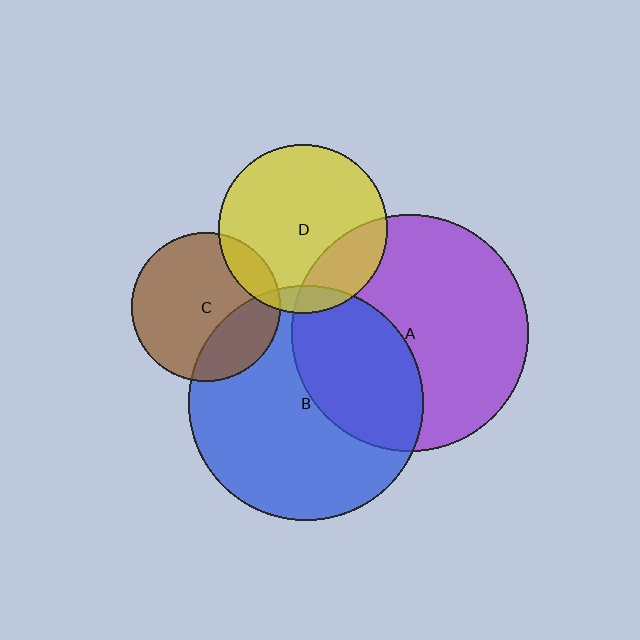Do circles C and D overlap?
Yes.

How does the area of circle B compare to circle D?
Approximately 1.9 times.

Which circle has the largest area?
Circle A (purple).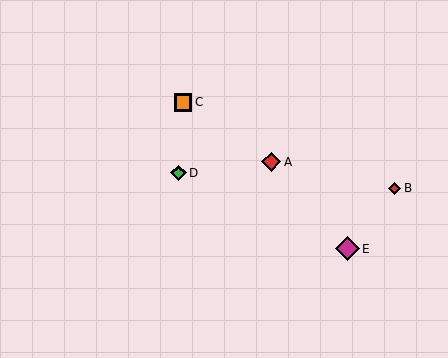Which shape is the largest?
The magenta diamond (labeled E) is the largest.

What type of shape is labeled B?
Shape B is a red diamond.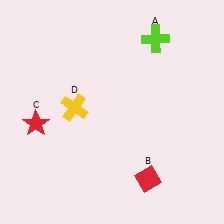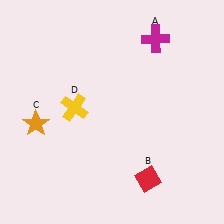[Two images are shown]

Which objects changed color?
A changed from lime to magenta. C changed from red to orange.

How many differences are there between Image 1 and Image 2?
There are 2 differences between the two images.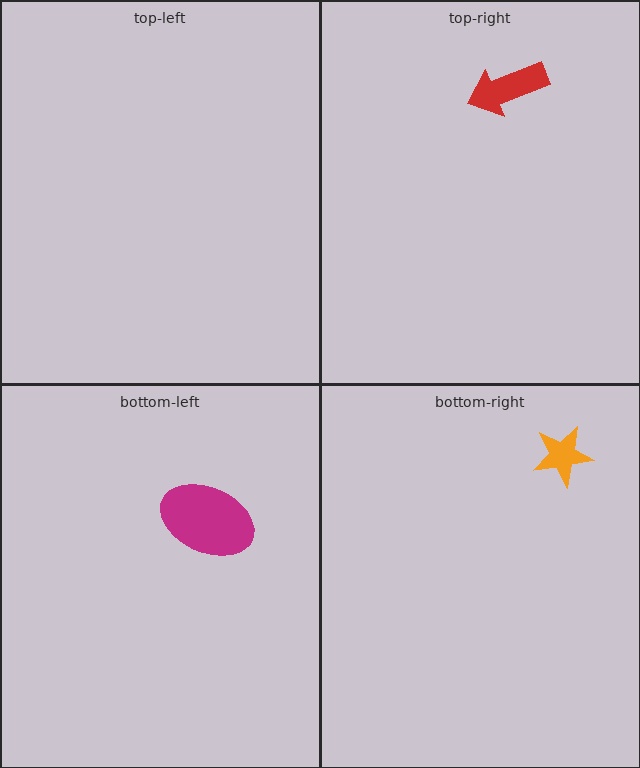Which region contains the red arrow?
The top-right region.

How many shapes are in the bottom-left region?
1.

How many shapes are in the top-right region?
1.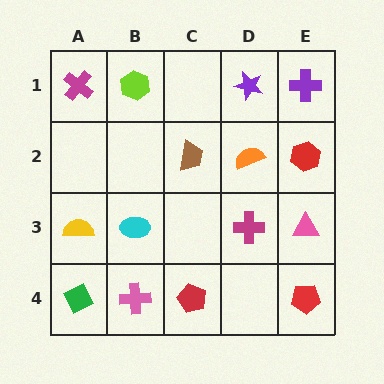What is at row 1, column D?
A purple star.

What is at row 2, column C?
A brown trapezoid.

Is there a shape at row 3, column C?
No, that cell is empty.